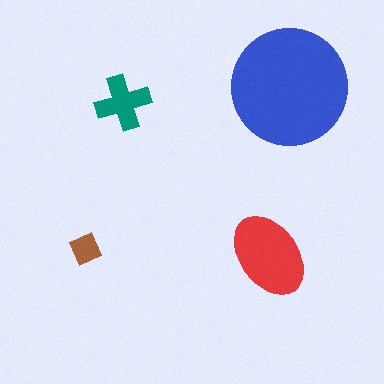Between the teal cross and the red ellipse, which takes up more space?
The red ellipse.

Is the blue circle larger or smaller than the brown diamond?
Larger.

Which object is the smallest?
The brown diamond.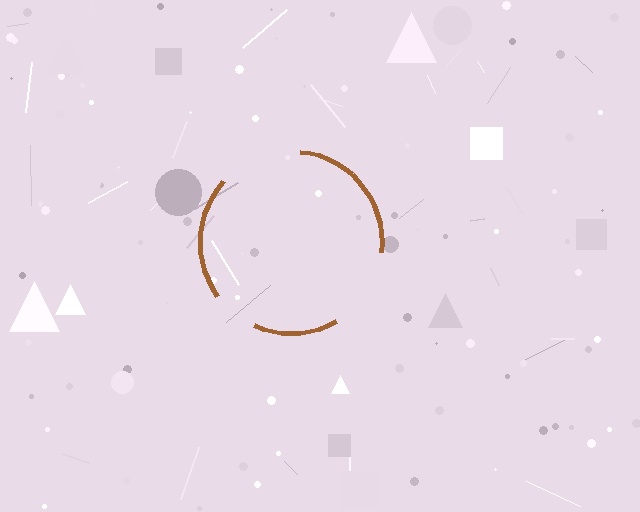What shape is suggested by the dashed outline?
The dashed outline suggests a circle.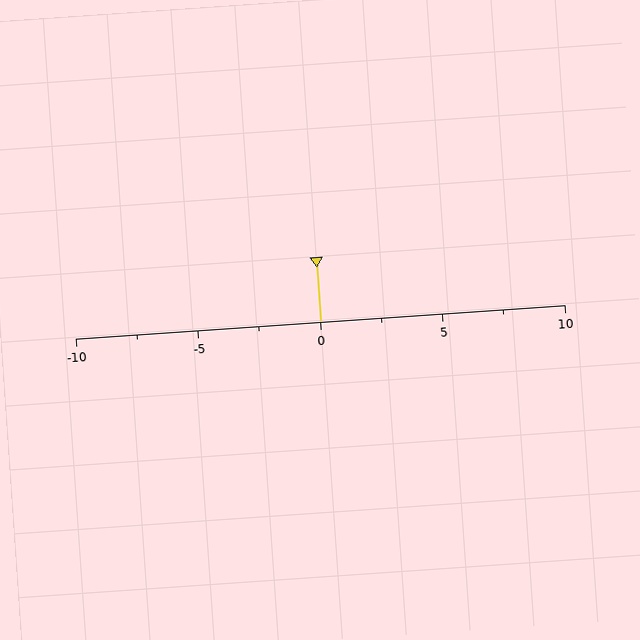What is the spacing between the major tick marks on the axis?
The major ticks are spaced 5 apart.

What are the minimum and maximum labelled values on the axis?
The axis runs from -10 to 10.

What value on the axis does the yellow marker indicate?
The marker indicates approximately 0.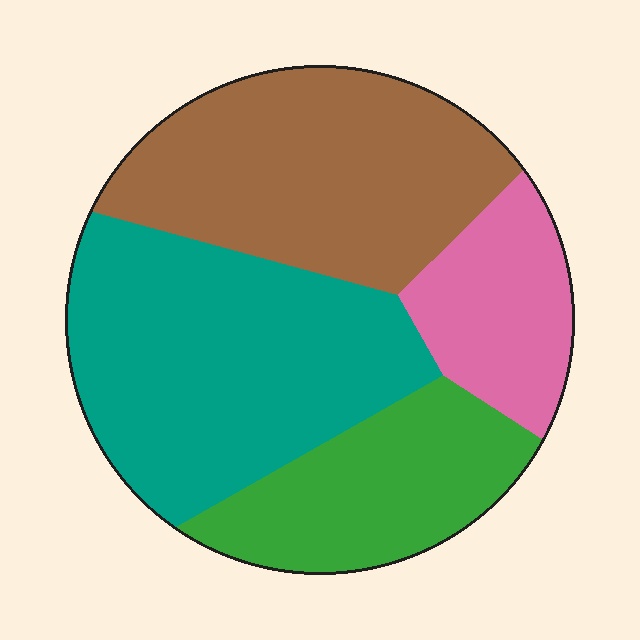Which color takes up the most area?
Teal, at roughly 35%.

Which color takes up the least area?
Pink, at roughly 15%.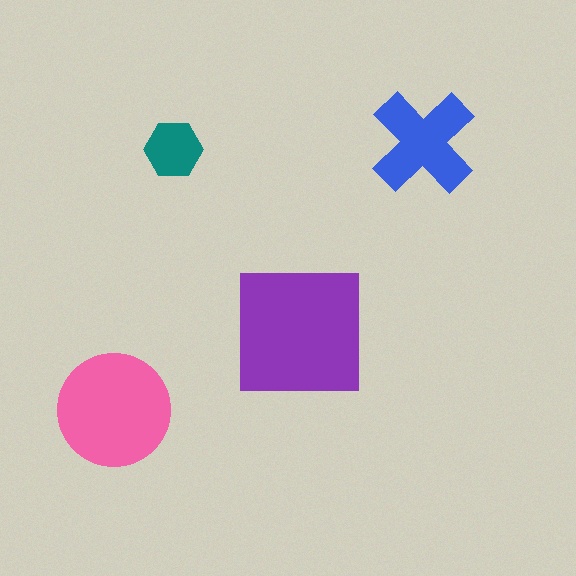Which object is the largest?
The purple square.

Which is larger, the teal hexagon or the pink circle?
The pink circle.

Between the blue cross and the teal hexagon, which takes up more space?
The blue cross.